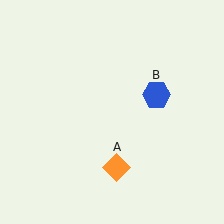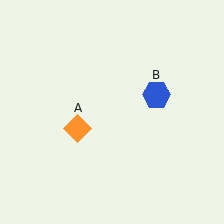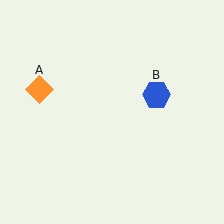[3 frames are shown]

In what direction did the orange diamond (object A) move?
The orange diamond (object A) moved up and to the left.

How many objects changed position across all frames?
1 object changed position: orange diamond (object A).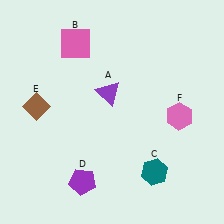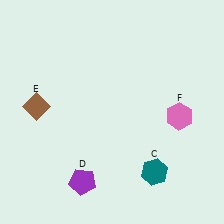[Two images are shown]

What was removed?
The purple triangle (A), the pink square (B) were removed in Image 2.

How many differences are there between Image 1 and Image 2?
There are 2 differences between the two images.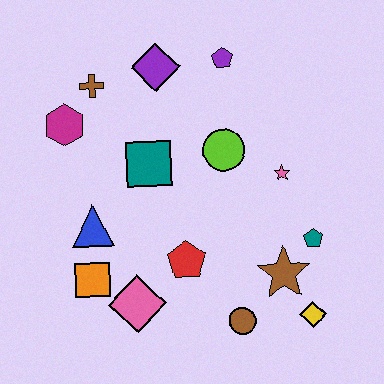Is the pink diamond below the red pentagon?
Yes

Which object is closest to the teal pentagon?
The brown star is closest to the teal pentagon.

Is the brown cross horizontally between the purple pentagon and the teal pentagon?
No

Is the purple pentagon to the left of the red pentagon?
No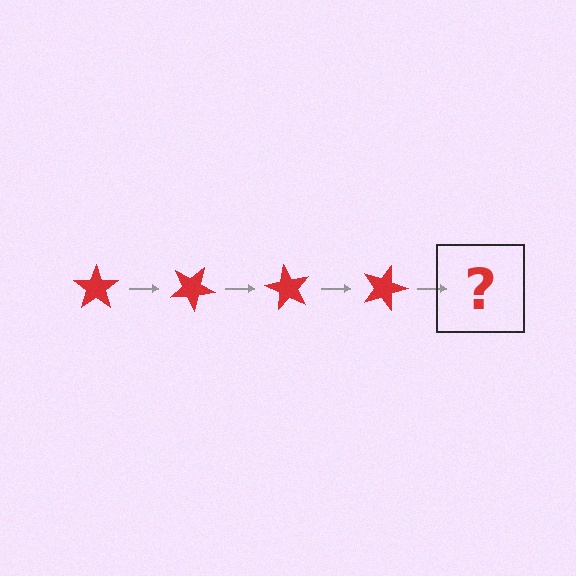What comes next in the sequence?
The next element should be a red star rotated 120 degrees.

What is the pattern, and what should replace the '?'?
The pattern is that the star rotates 30 degrees each step. The '?' should be a red star rotated 120 degrees.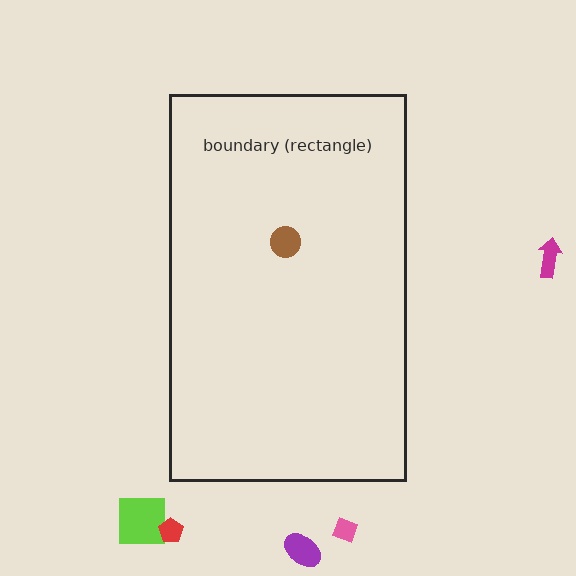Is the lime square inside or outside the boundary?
Outside.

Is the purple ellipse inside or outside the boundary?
Outside.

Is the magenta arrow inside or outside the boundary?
Outside.